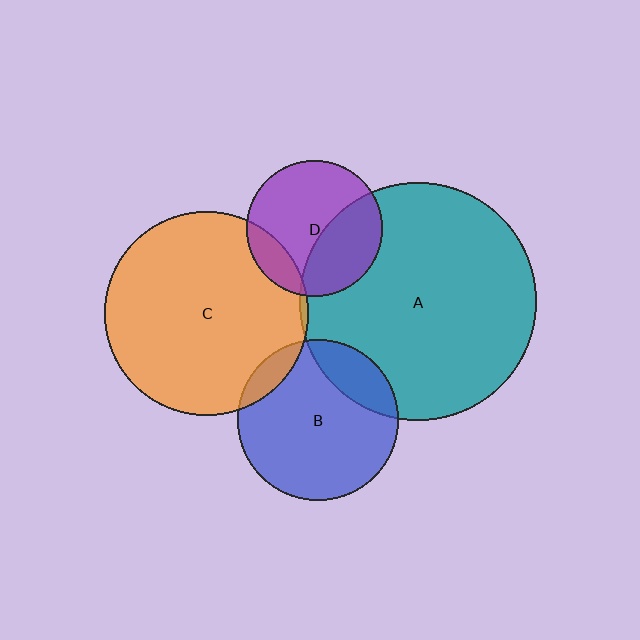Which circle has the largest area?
Circle A (teal).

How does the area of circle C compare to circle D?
Approximately 2.2 times.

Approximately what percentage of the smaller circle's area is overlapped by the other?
Approximately 20%.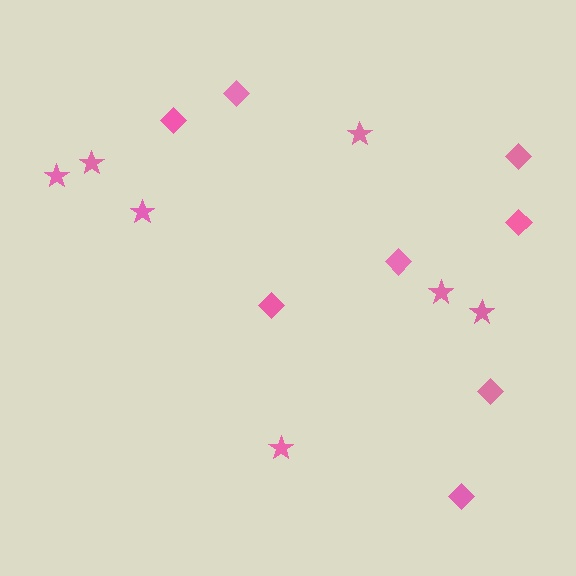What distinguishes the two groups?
There are 2 groups: one group of stars (7) and one group of diamonds (8).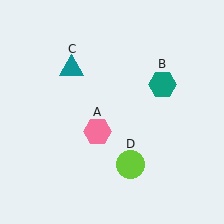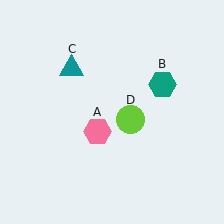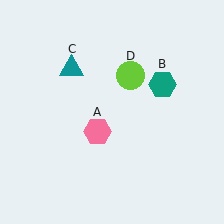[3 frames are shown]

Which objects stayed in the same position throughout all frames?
Pink hexagon (object A) and teal hexagon (object B) and teal triangle (object C) remained stationary.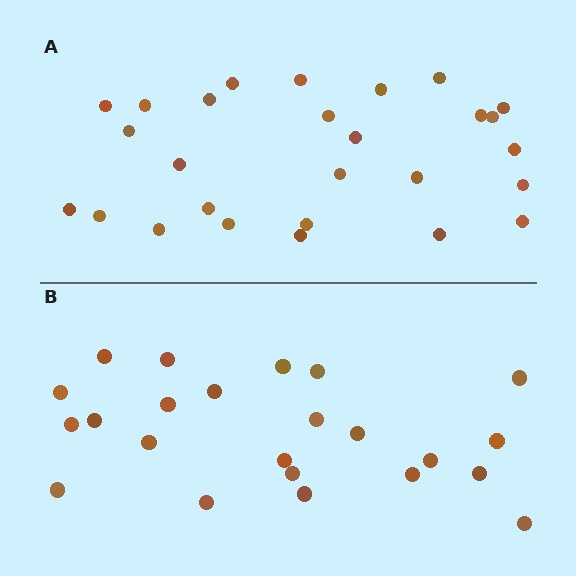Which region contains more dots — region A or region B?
Region A (the top region) has more dots.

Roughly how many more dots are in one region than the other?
Region A has about 4 more dots than region B.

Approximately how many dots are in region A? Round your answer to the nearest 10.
About 30 dots. (The exact count is 27, which rounds to 30.)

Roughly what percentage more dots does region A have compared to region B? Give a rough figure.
About 15% more.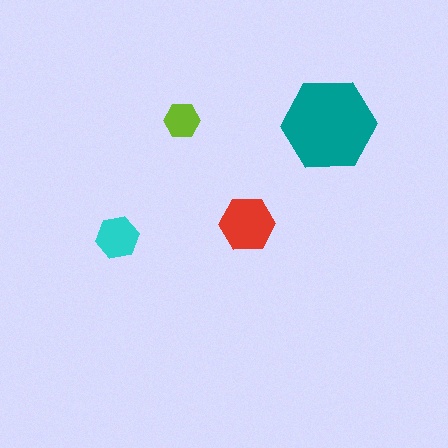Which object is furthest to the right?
The teal hexagon is rightmost.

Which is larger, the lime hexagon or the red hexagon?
The red one.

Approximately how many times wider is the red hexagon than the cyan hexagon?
About 1.5 times wider.